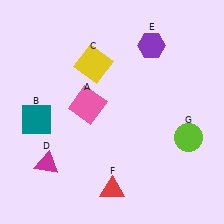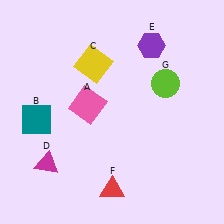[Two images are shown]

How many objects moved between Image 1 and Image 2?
1 object moved between the two images.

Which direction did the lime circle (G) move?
The lime circle (G) moved up.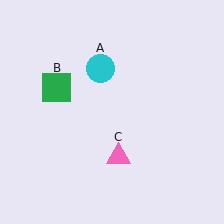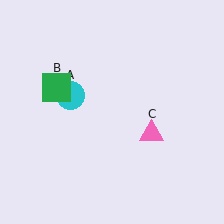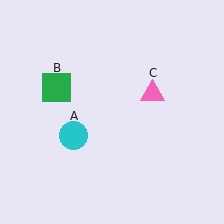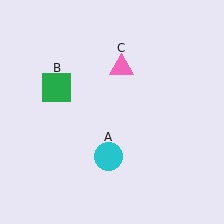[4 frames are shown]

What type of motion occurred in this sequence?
The cyan circle (object A), pink triangle (object C) rotated counterclockwise around the center of the scene.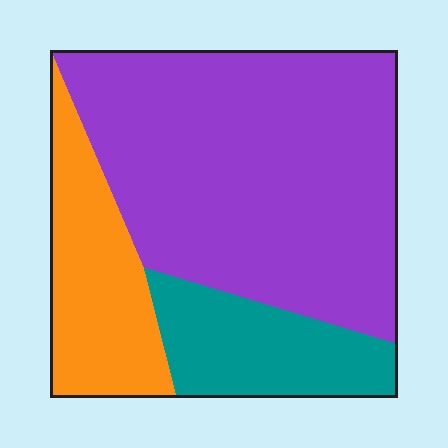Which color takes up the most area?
Purple, at roughly 60%.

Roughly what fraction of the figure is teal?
Teal takes up about one sixth (1/6) of the figure.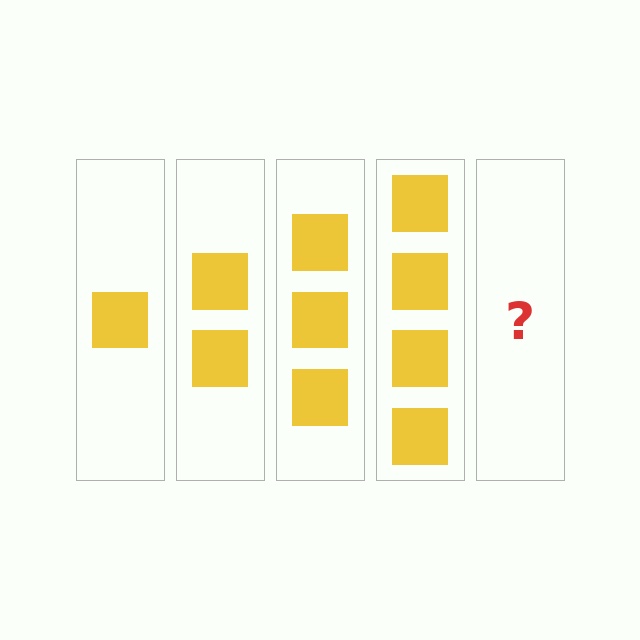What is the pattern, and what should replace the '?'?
The pattern is that each step adds one more square. The '?' should be 5 squares.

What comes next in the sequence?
The next element should be 5 squares.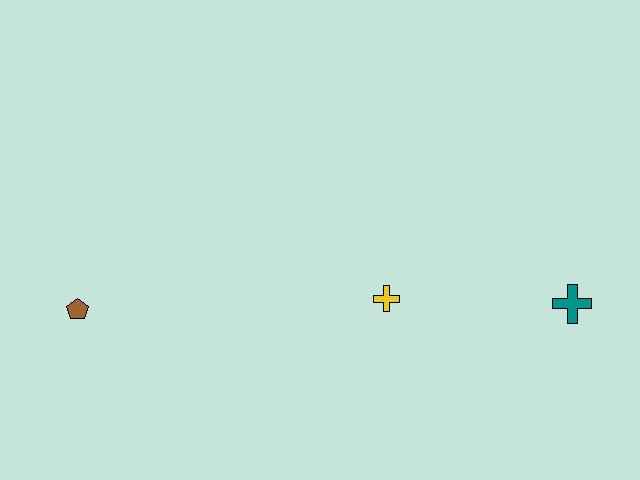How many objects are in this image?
There are 3 objects.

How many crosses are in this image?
There are 2 crosses.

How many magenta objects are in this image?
There are no magenta objects.